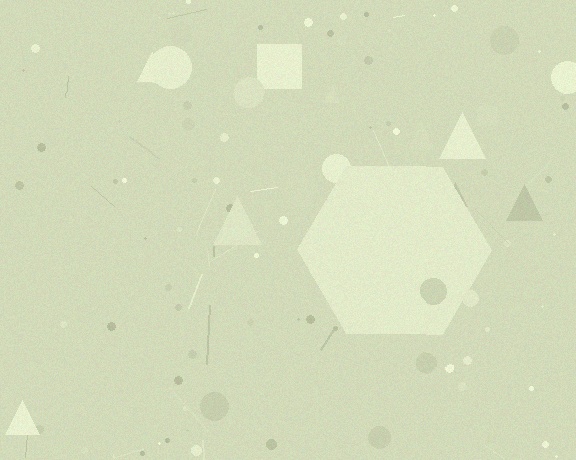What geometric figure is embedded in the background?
A hexagon is embedded in the background.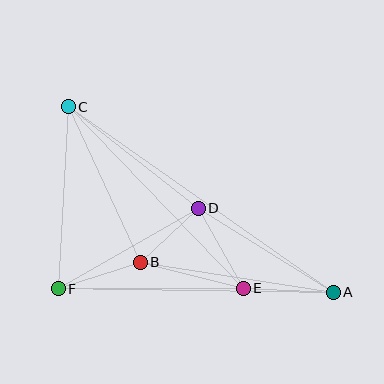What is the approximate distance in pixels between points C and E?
The distance between C and E is approximately 252 pixels.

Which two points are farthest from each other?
Points A and C are farthest from each other.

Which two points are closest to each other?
Points B and D are closest to each other.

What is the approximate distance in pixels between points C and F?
The distance between C and F is approximately 182 pixels.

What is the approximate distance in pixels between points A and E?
The distance between A and E is approximately 90 pixels.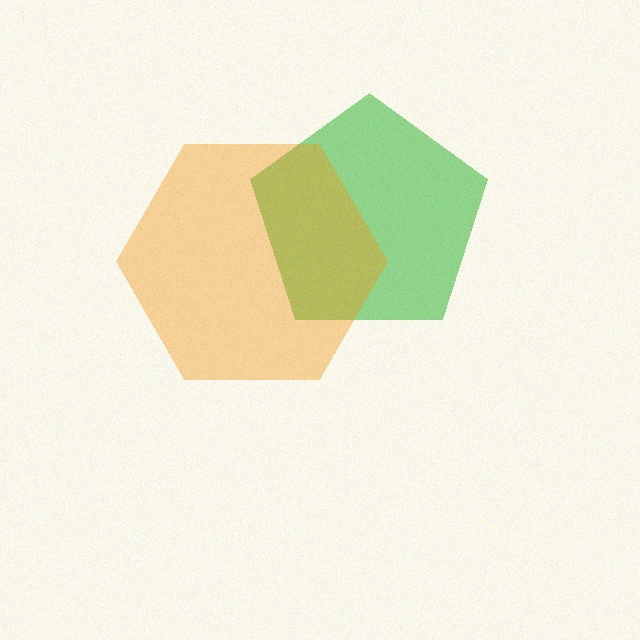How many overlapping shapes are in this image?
There are 2 overlapping shapes in the image.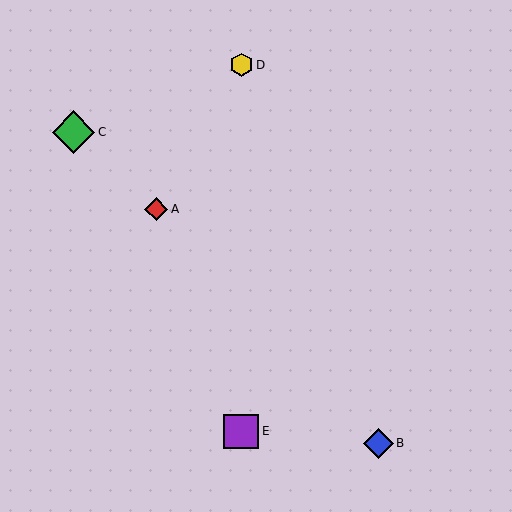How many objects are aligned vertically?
2 objects (D, E) are aligned vertically.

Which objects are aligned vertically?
Objects D, E are aligned vertically.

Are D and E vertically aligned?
Yes, both are at x≈241.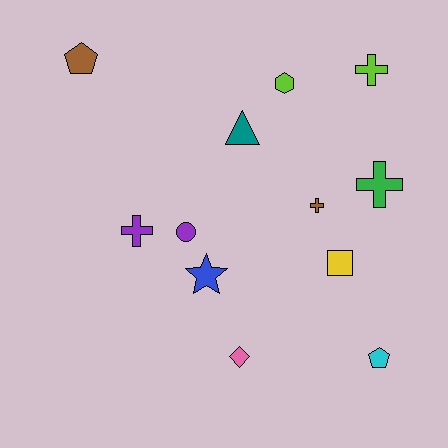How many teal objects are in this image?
There is 1 teal object.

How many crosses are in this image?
There are 4 crosses.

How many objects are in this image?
There are 12 objects.